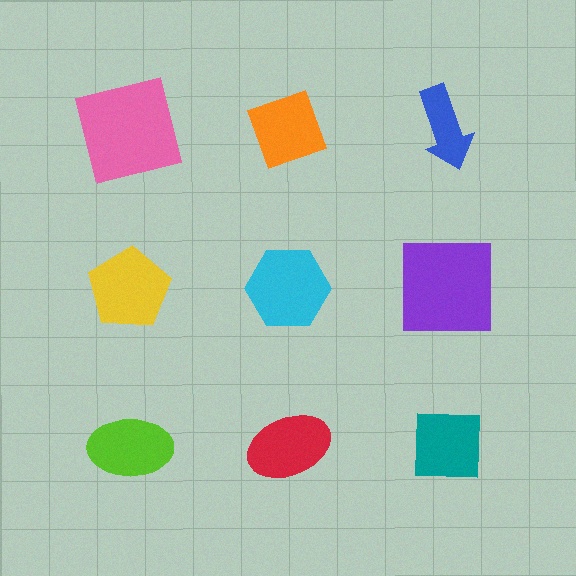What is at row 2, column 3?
A purple square.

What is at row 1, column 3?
A blue arrow.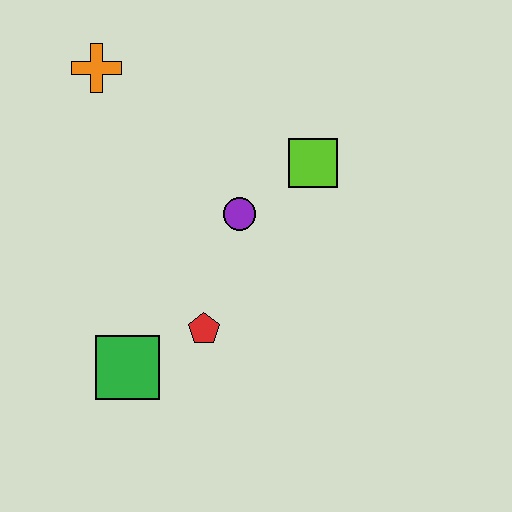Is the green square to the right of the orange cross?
Yes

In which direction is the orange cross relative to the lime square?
The orange cross is to the left of the lime square.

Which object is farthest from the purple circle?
The orange cross is farthest from the purple circle.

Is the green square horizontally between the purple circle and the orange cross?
Yes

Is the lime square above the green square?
Yes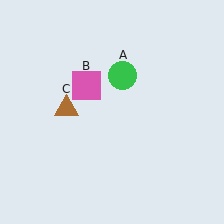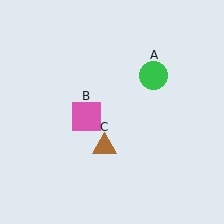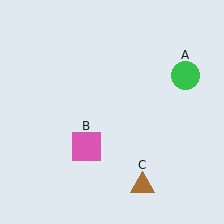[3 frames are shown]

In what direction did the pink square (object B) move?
The pink square (object B) moved down.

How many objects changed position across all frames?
3 objects changed position: green circle (object A), pink square (object B), brown triangle (object C).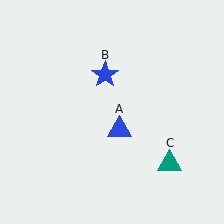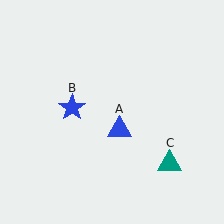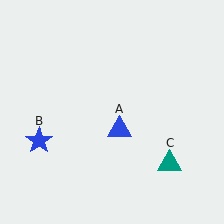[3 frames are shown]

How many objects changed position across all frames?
1 object changed position: blue star (object B).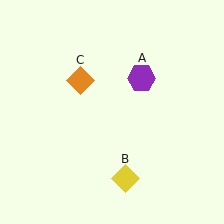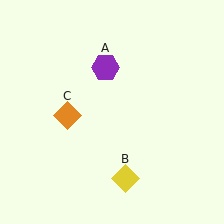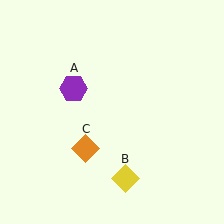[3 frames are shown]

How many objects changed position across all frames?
2 objects changed position: purple hexagon (object A), orange diamond (object C).